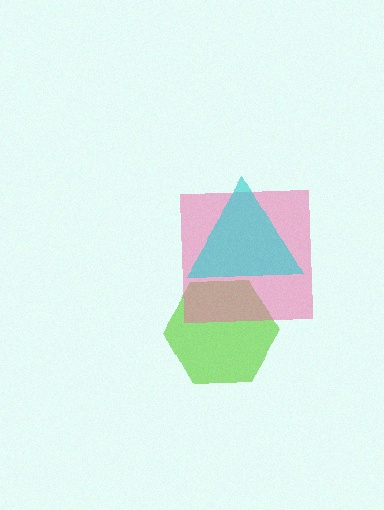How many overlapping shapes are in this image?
There are 3 overlapping shapes in the image.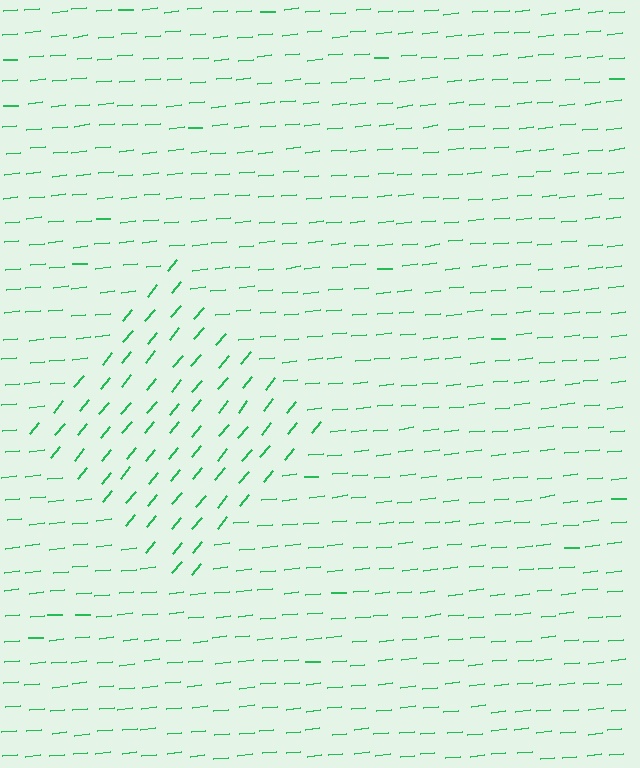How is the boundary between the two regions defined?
The boundary is defined purely by a change in line orientation (approximately 45 degrees difference). All lines are the same color and thickness.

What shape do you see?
I see a diamond.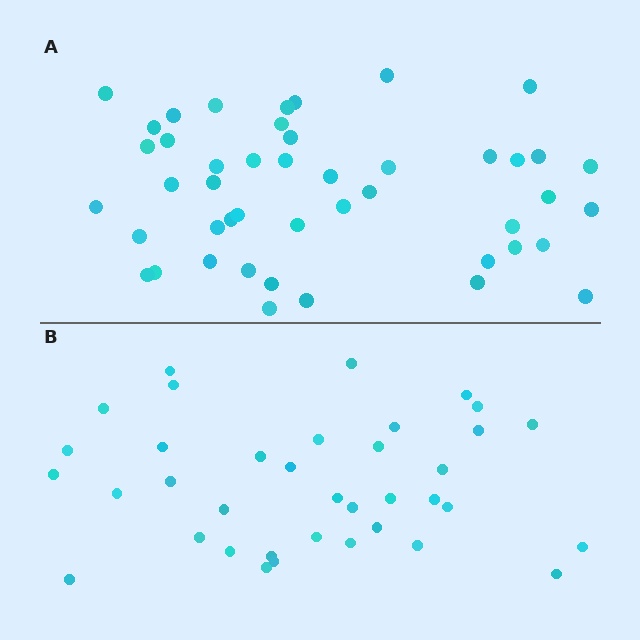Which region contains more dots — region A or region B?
Region A (the top region) has more dots.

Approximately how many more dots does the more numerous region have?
Region A has roughly 8 or so more dots than region B.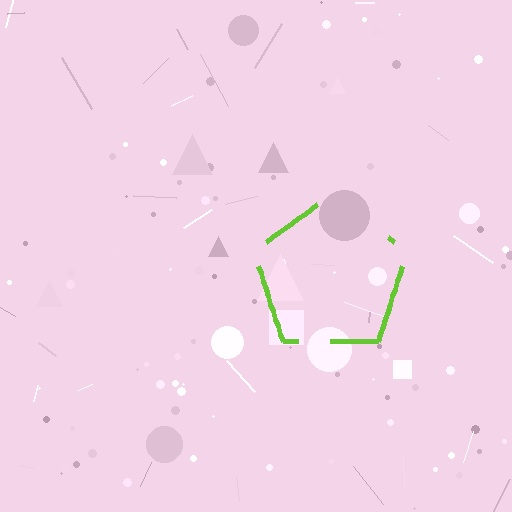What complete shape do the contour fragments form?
The contour fragments form a pentagon.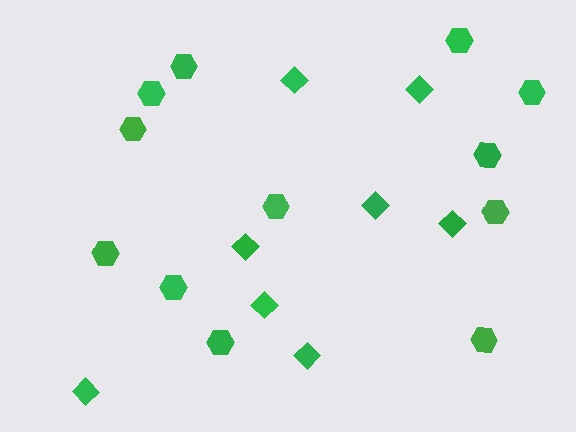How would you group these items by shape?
There are 2 groups: one group of diamonds (8) and one group of hexagons (12).